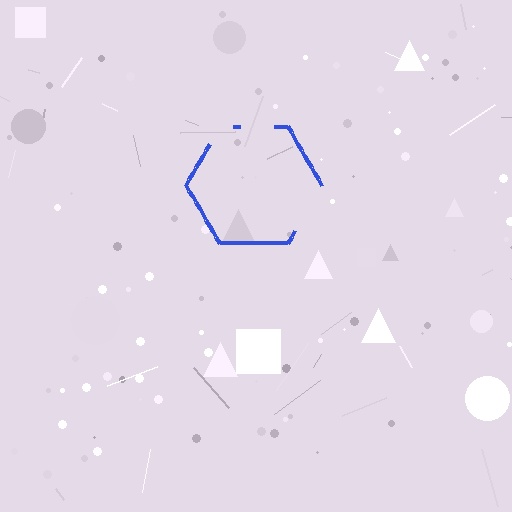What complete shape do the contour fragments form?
The contour fragments form a hexagon.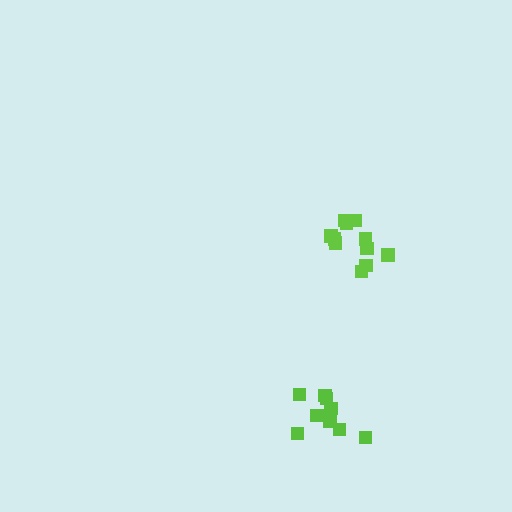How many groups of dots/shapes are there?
There are 2 groups.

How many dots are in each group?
Group 1: 11 dots, Group 2: 9 dots (20 total).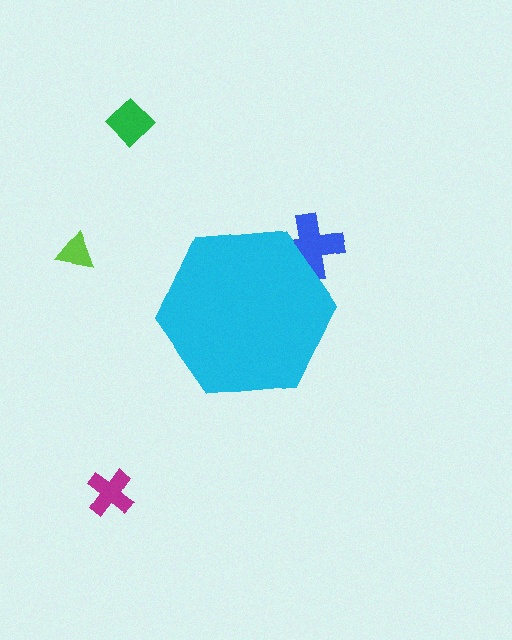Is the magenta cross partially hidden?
No, the magenta cross is fully visible.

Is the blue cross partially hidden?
Yes, the blue cross is partially hidden behind the cyan hexagon.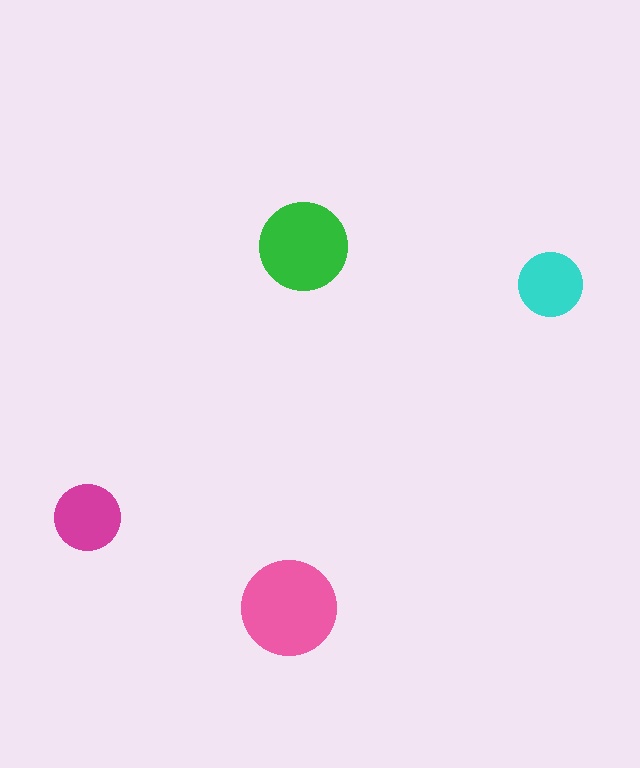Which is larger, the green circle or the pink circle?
The pink one.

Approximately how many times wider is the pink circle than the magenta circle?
About 1.5 times wider.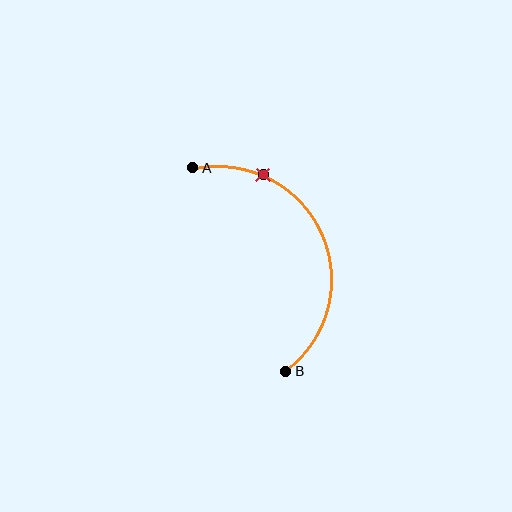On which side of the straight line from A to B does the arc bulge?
The arc bulges to the right of the straight line connecting A and B.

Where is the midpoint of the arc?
The arc midpoint is the point on the curve farthest from the straight line joining A and B. It sits to the right of that line.